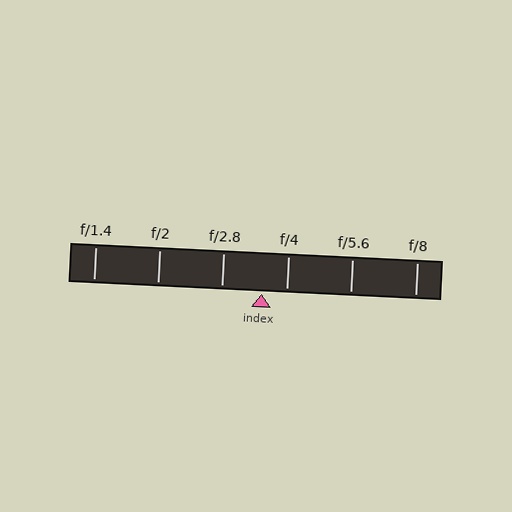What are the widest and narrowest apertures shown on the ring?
The widest aperture shown is f/1.4 and the narrowest is f/8.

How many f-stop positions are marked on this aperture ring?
There are 6 f-stop positions marked.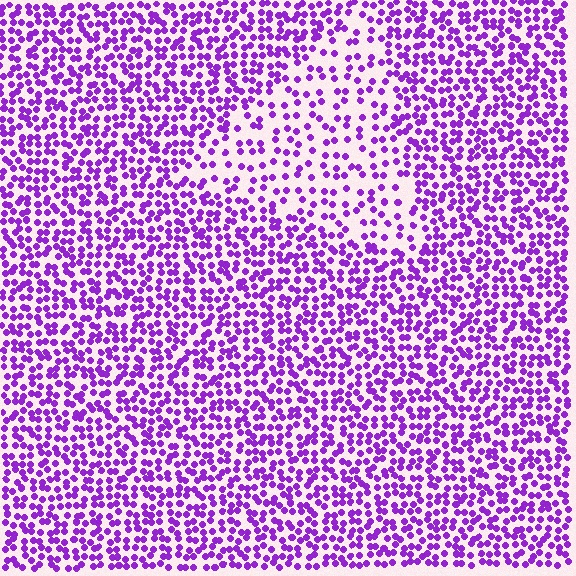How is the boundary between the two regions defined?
The boundary is defined by a change in element density (approximately 2.0x ratio). All elements are the same color, size, and shape.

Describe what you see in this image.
The image contains small purple elements arranged at two different densities. A triangle-shaped region is visible where the elements are less densely packed than the surrounding area.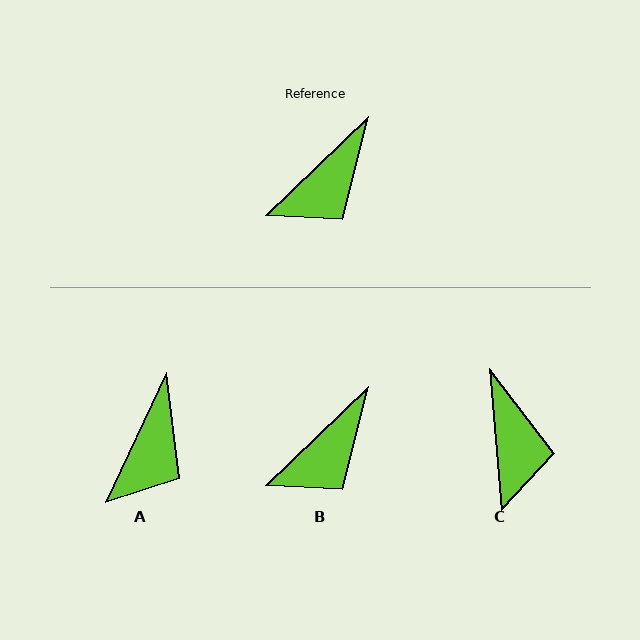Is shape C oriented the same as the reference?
No, it is off by about 51 degrees.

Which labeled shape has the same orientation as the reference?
B.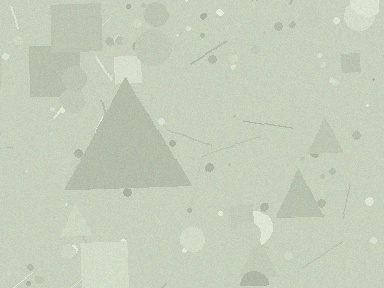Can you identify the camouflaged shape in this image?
The camouflaged shape is a triangle.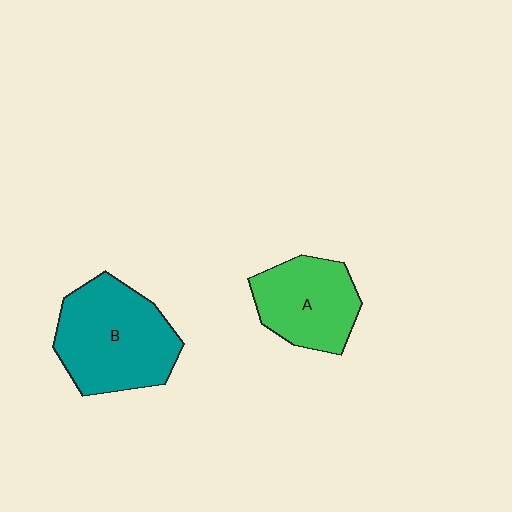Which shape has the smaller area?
Shape A (green).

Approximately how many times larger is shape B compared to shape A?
Approximately 1.4 times.